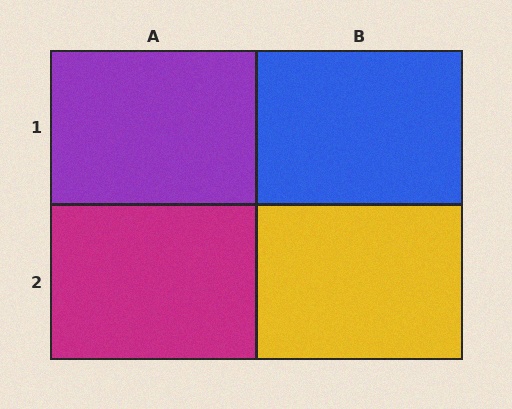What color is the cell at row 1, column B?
Blue.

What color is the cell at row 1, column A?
Purple.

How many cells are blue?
1 cell is blue.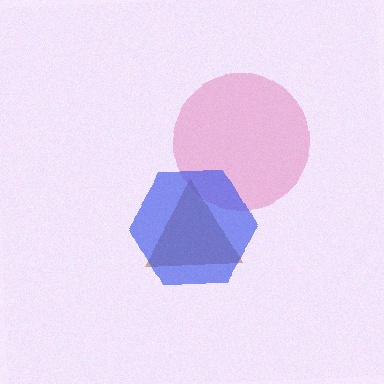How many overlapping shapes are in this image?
There are 3 overlapping shapes in the image.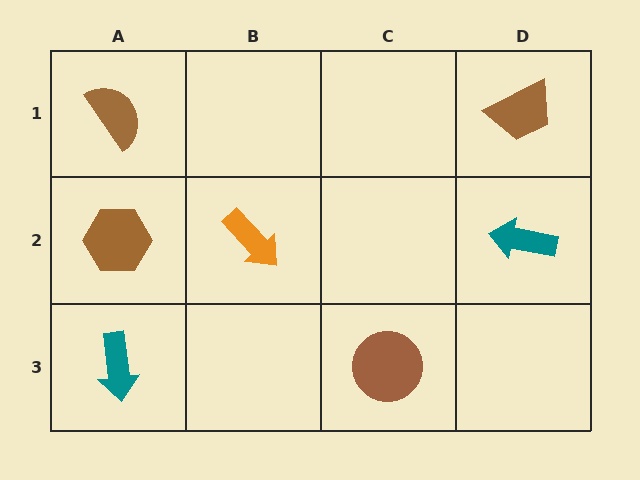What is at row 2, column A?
A brown hexagon.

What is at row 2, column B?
An orange arrow.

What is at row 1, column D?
A brown trapezoid.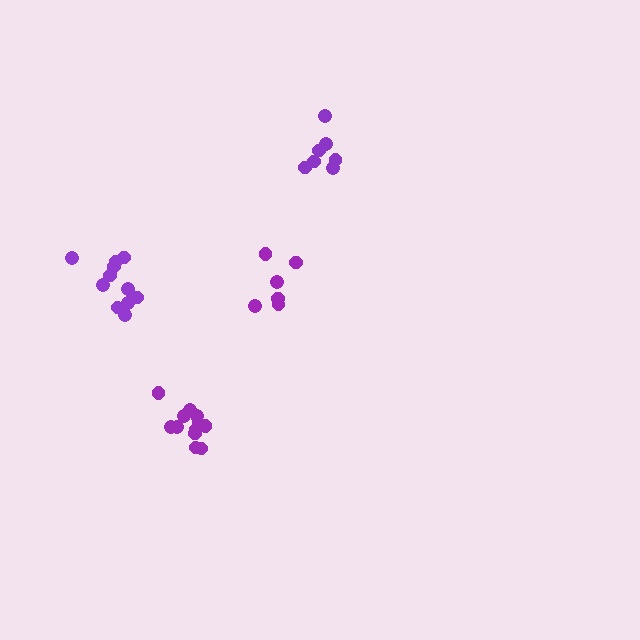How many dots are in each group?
Group 1: 12 dots, Group 2: 6 dots, Group 3: 7 dots, Group 4: 11 dots (36 total).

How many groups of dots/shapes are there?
There are 4 groups.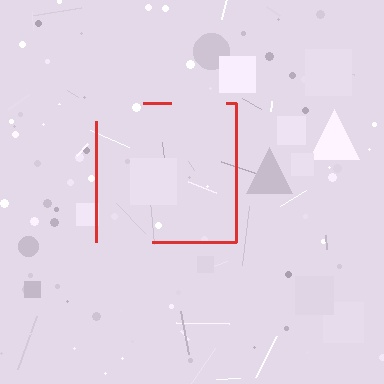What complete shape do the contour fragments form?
The contour fragments form a square.